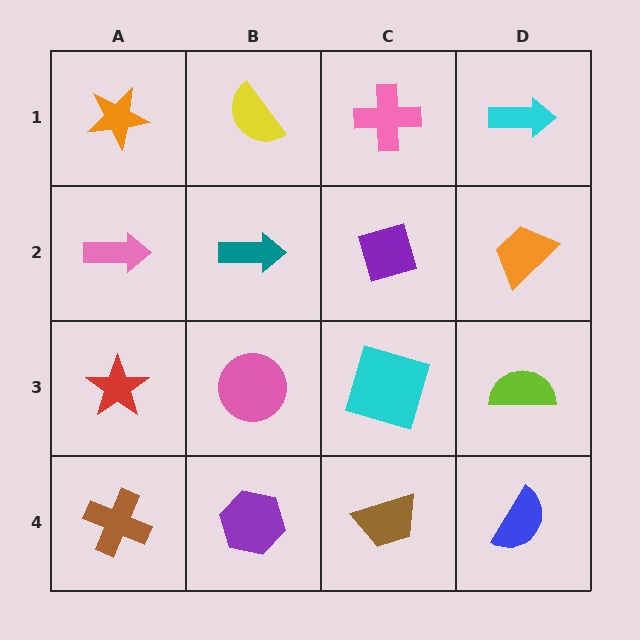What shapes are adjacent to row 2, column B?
A yellow semicircle (row 1, column B), a pink circle (row 3, column B), a pink arrow (row 2, column A), a purple diamond (row 2, column C).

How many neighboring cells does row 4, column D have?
2.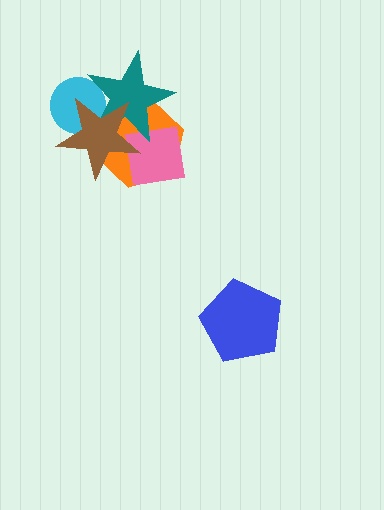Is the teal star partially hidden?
Yes, it is partially covered by another shape.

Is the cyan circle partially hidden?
Yes, it is partially covered by another shape.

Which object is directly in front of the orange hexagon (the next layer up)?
The pink square is directly in front of the orange hexagon.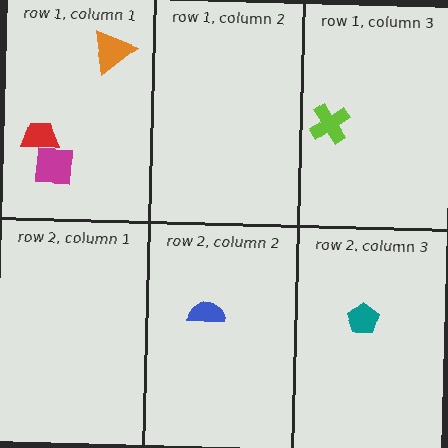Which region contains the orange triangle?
The row 1, column 1 region.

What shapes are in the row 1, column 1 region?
The red trapezoid, the orange triangle, the magenta square.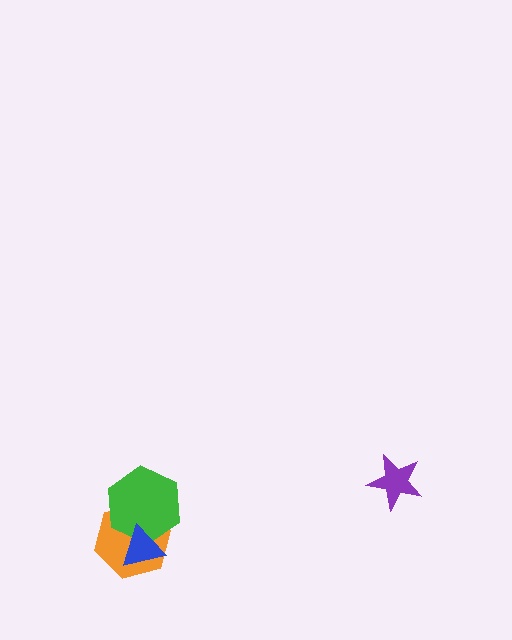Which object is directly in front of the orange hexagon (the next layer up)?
The green hexagon is directly in front of the orange hexagon.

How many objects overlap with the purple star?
0 objects overlap with the purple star.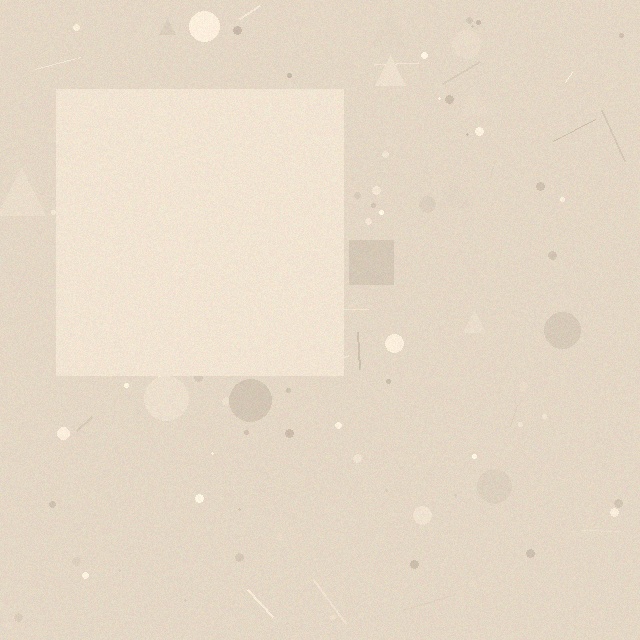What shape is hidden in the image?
A square is hidden in the image.